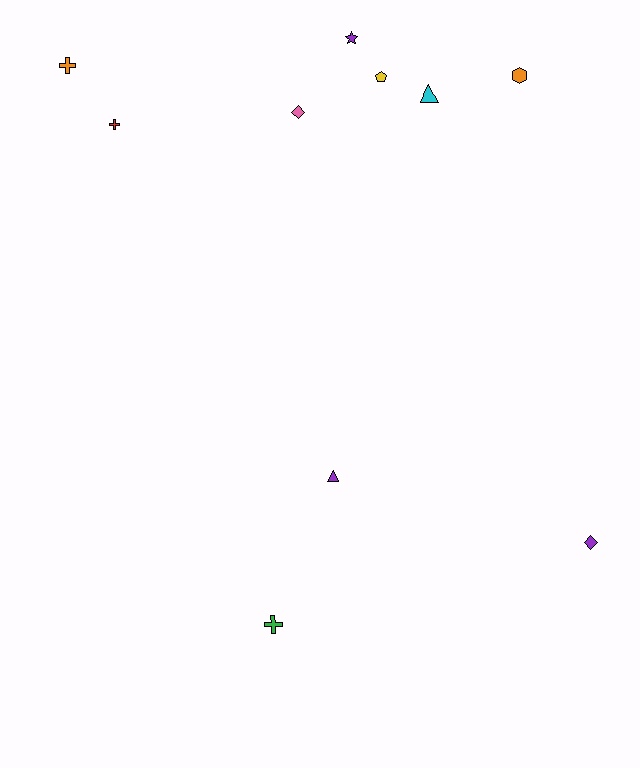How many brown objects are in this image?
There are no brown objects.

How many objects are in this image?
There are 10 objects.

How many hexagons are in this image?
There is 1 hexagon.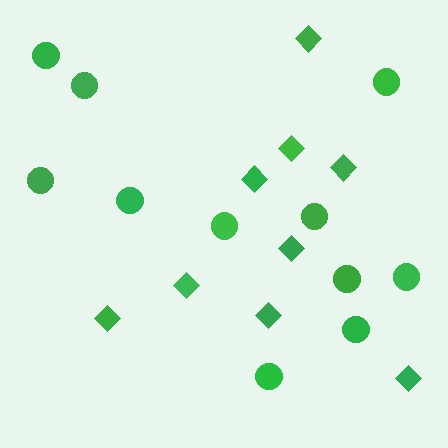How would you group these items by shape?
There are 2 groups: one group of diamonds (9) and one group of circles (11).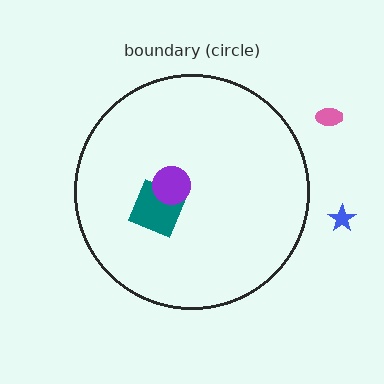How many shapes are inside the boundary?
2 inside, 2 outside.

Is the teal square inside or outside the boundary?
Inside.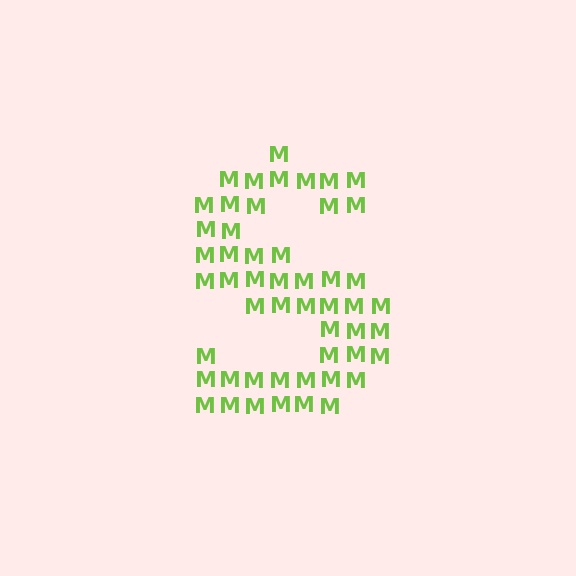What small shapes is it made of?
It is made of small letter M's.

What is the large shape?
The large shape is the letter S.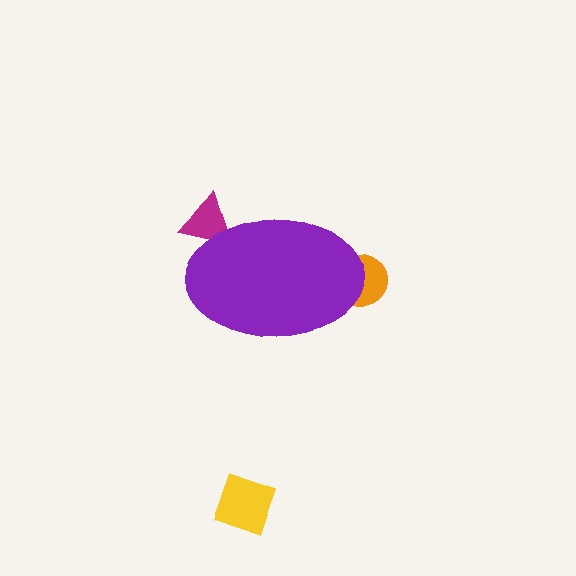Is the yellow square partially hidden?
No, the yellow square is fully visible.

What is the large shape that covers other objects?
A purple ellipse.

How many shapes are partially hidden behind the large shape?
2 shapes are partially hidden.